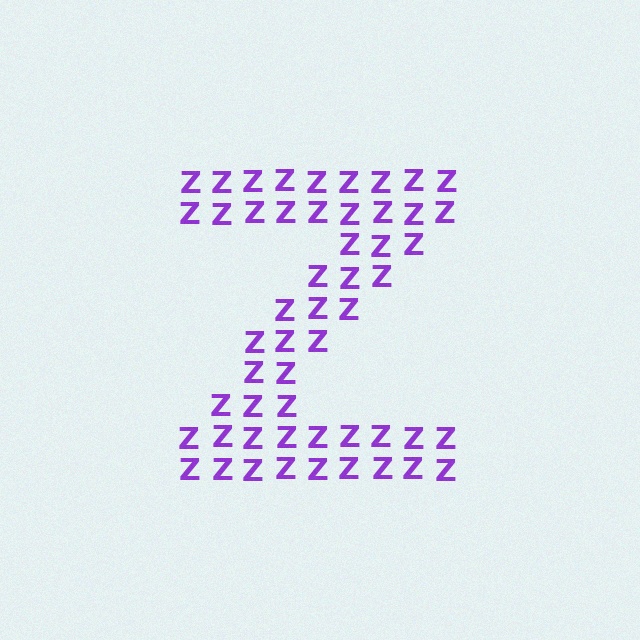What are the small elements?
The small elements are letter Z's.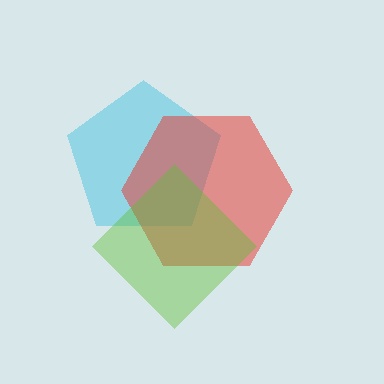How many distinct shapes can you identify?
There are 3 distinct shapes: a cyan pentagon, a red hexagon, a lime diamond.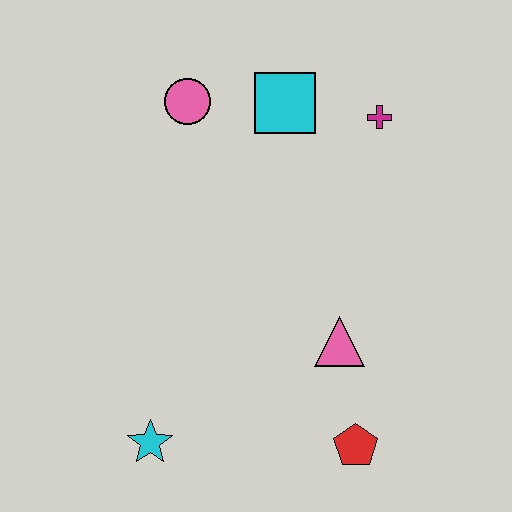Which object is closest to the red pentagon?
The pink triangle is closest to the red pentagon.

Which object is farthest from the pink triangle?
The pink circle is farthest from the pink triangle.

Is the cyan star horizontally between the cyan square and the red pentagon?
No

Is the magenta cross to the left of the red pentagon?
No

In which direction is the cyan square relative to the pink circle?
The cyan square is to the right of the pink circle.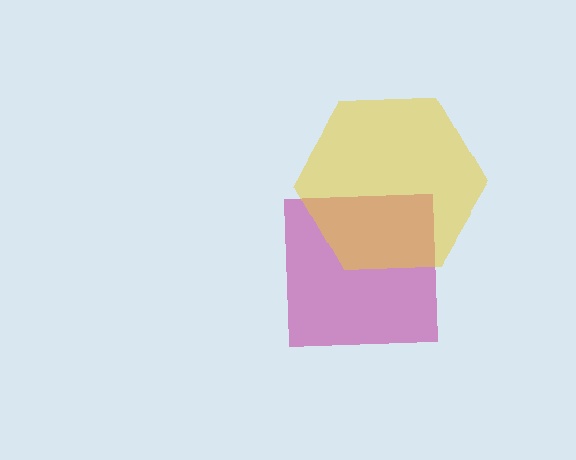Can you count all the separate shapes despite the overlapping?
Yes, there are 2 separate shapes.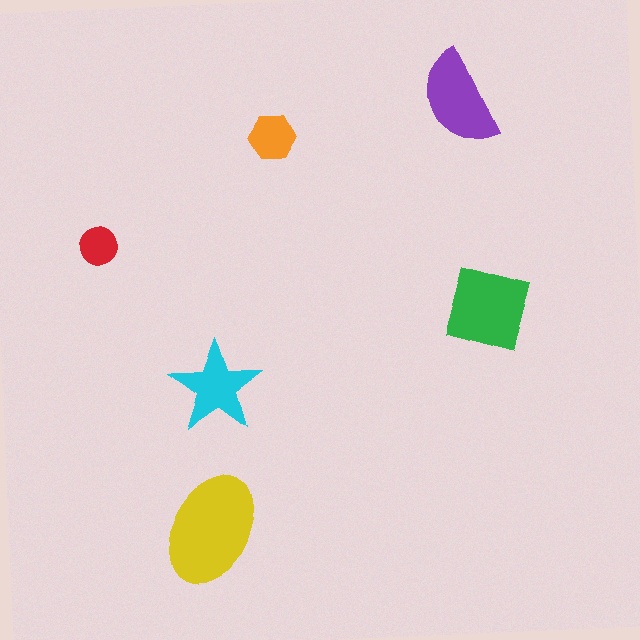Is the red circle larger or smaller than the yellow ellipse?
Smaller.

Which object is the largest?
The yellow ellipse.